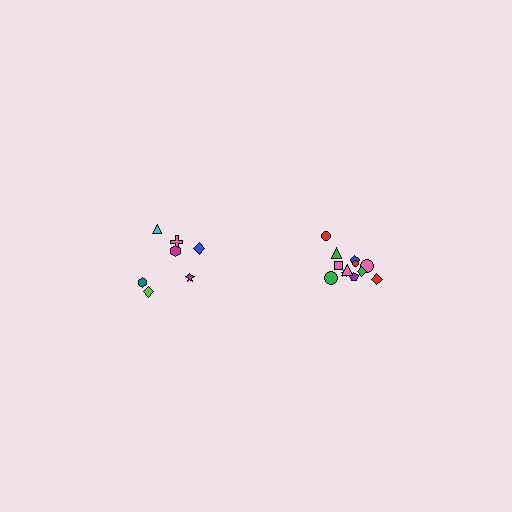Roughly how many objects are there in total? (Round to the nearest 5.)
Roughly 20 objects in total.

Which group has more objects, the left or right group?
The right group.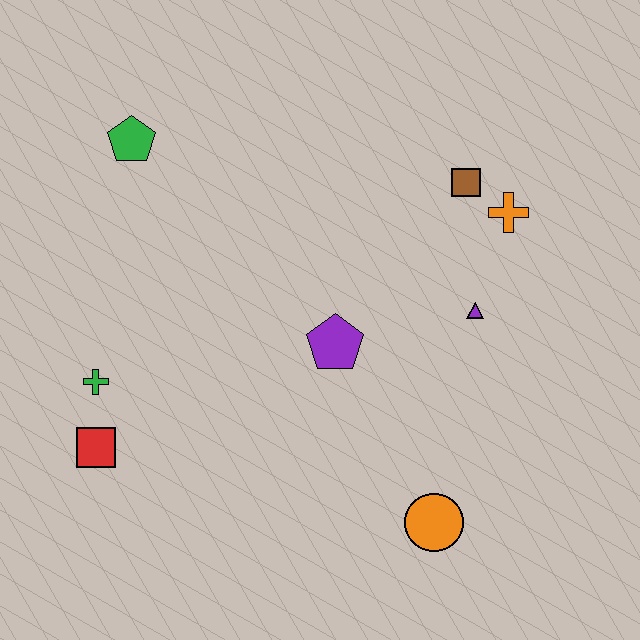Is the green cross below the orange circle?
No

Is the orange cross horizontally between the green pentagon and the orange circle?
No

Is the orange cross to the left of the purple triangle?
No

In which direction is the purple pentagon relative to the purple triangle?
The purple pentagon is to the left of the purple triangle.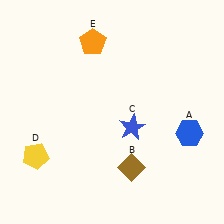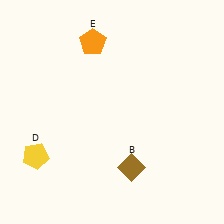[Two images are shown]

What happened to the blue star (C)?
The blue star (C) was removed in Image 2. It was in the bottom-right area of Image 1.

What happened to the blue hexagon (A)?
The blue hexagon (A) was removed in Image 2. It was in the bottom-right area of Image 1.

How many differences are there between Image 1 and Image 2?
There are 2 differences between the two images.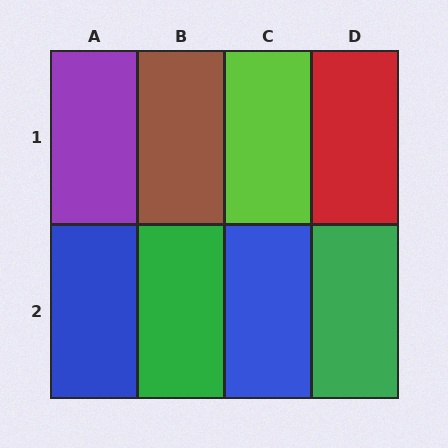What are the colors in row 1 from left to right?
Purple, brown, lime, red.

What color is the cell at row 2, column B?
Green.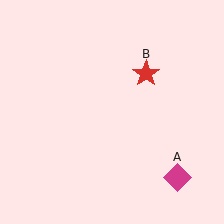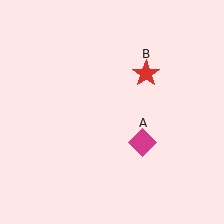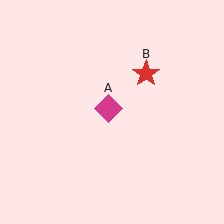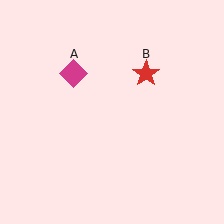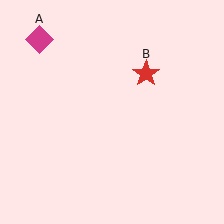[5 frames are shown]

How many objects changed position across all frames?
1 object changed position: magenta diamond (object A).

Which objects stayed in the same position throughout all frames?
Red star (object B) remained stationary.